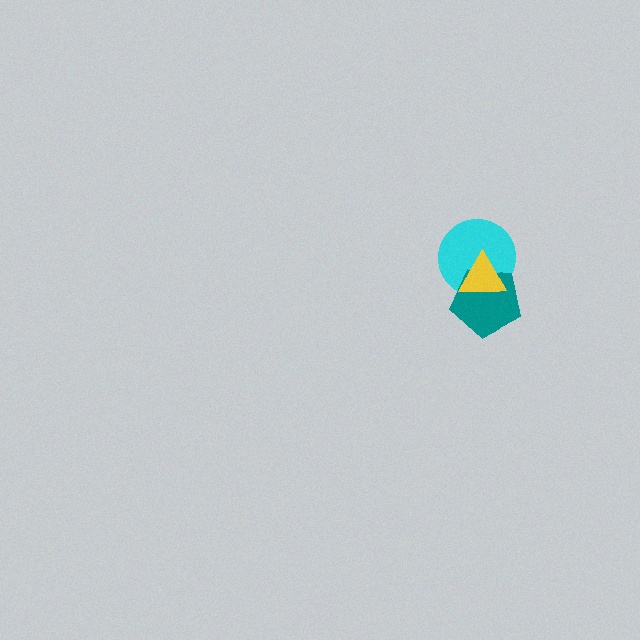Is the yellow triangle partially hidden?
No, no other shape covers it.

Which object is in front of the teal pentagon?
The yellow triangle is in front of the teal pentagon.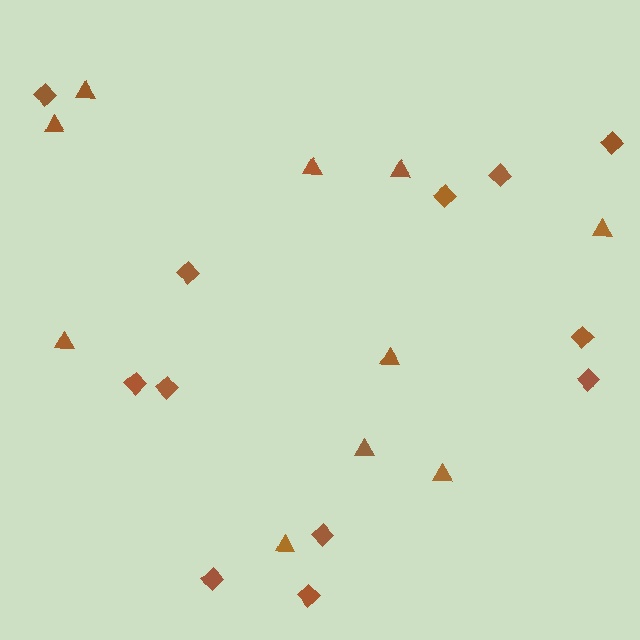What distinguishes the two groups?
There are 2 groups: one group of diamonds (12) and one group of triangles (10).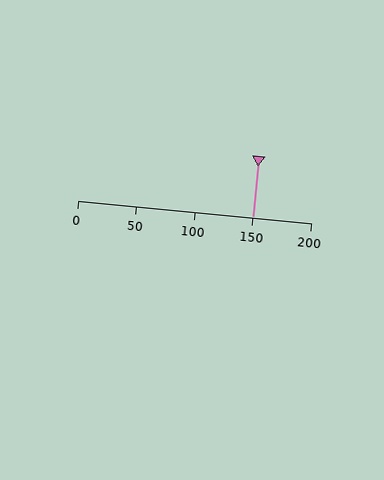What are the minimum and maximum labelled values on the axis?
The axis runs from 0 to 200.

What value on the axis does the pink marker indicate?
The marker indicates approximately 150.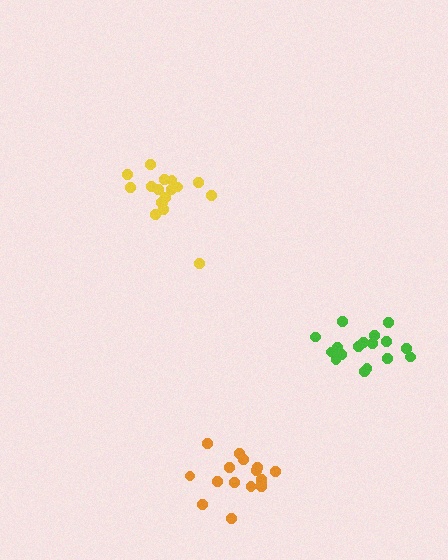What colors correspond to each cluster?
The clusters are colored: yellow, green, orange.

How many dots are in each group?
Group 1: 17 dots, Group 2: 18 dots, Group 3: 16 dots (51 total).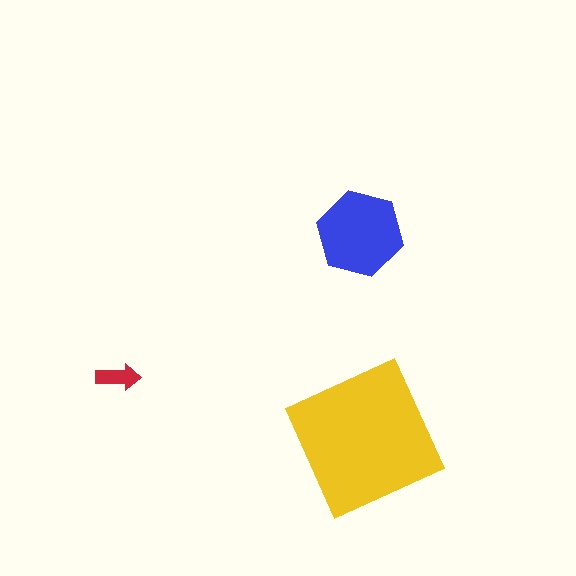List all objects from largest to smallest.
The yellow square, the blue hexagon, the red arrow.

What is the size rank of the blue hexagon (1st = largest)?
2nd.